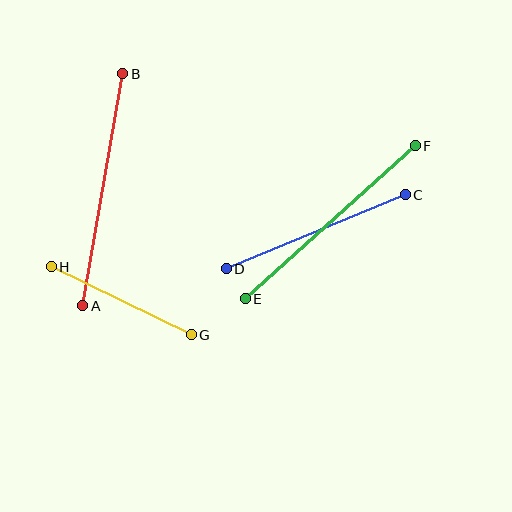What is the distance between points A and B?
The distance is approximately 235 pixels.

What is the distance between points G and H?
The distance is approximately 156 pixels.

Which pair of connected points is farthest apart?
Points A and B are farthest apart.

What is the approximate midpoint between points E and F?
The midpoint is at approximately (330, 222) pixels.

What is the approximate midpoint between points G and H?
The midpoint is at approximately (121, 301) pixels.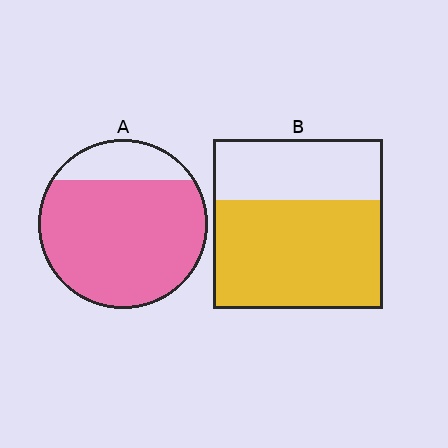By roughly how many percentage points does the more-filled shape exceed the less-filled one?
By roughly 15 percentage points (A over B).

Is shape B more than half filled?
Yes.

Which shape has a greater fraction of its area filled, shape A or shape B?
Shape A.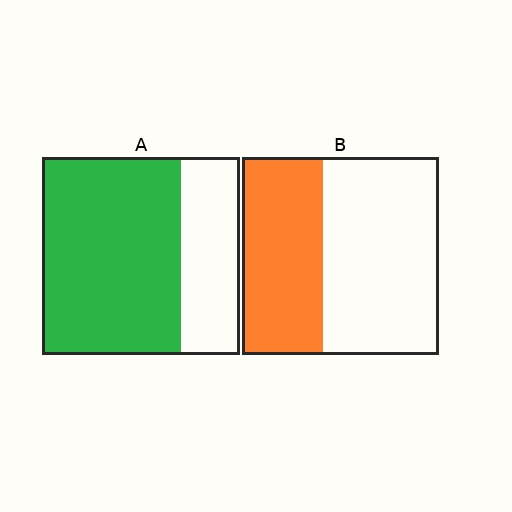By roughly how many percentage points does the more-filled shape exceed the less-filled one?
By roughly 30 percentage points (A over B).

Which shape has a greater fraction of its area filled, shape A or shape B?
Shape A.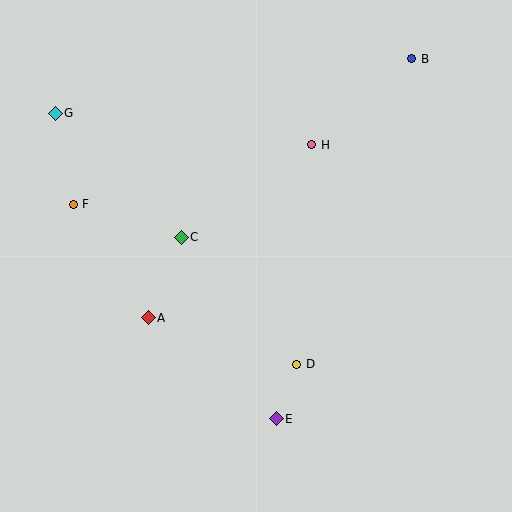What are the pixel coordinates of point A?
Point A is at (148, 318).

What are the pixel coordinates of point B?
Point B is at (412, 59).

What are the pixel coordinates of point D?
Point D is at (297, 364).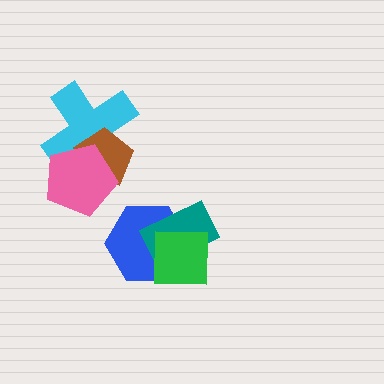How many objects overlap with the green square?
2 objects overlap with the green square.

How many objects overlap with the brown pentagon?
2 objects overlap with the brown pentagon.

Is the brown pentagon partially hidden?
Yes, it is partially covered by another shape.